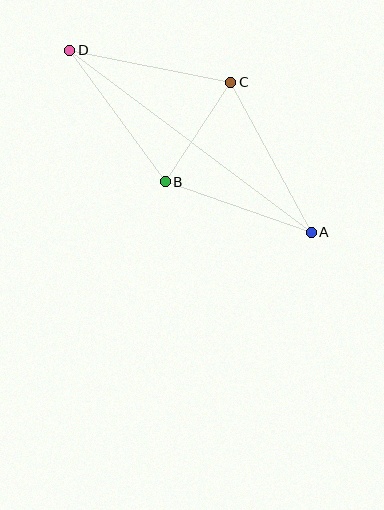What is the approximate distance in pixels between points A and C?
The distance between A and C is approximately 170 pixels.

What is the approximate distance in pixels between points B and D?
The distance between B and D is approximately 162 pixels.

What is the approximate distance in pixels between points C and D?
The distance between C and D is approximately 164 pixels.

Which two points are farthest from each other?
Points A and D are farthest from each other.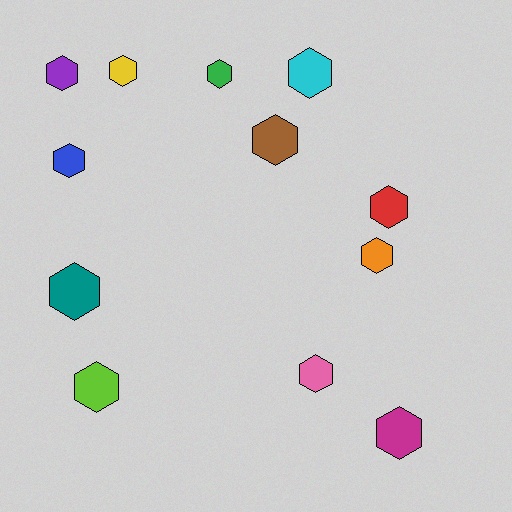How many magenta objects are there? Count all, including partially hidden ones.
There is 1 magenta object.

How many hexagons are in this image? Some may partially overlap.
There are 12 hexagons.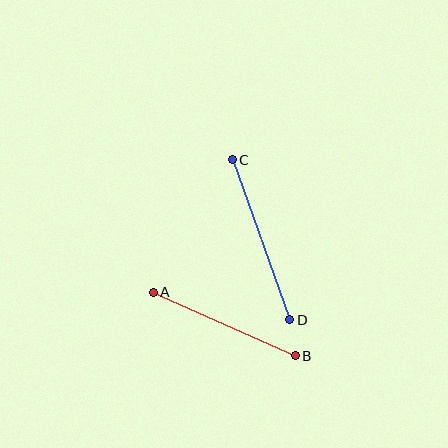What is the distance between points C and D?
The distance is approximately 170 pixels.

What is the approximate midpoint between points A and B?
The midpoint is at approximately (224, 324) pixels.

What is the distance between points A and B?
The distance is approximately 156 pixels.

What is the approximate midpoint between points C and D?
The midpoint is at approximately (261, 240) pixels.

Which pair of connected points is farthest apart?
Points C and D are farthest apart.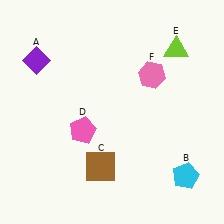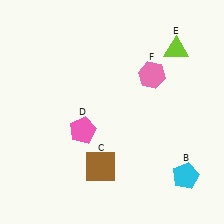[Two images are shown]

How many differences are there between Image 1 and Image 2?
There is 1 difference between the two images.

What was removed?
The purple diamond (A) was removed in Image 2.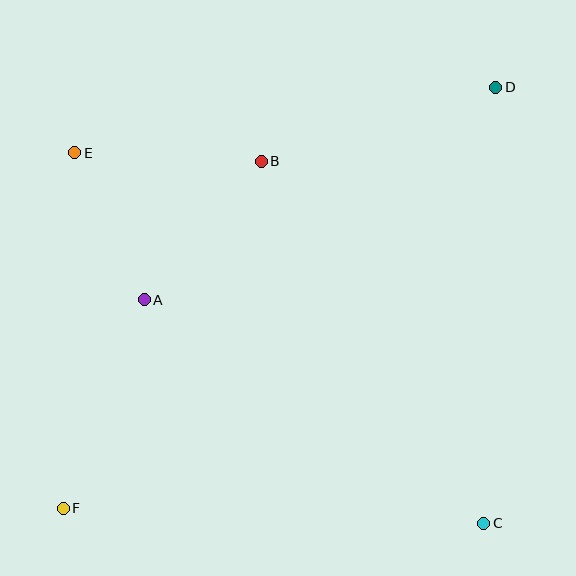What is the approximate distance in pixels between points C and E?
The distance between C and E is approximately 552 pixels.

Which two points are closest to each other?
Points A and E are closest to each other.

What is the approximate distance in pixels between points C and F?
The distance between C and F is approximately 421 pixels.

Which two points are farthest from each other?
Points D and F are farthest from each other.